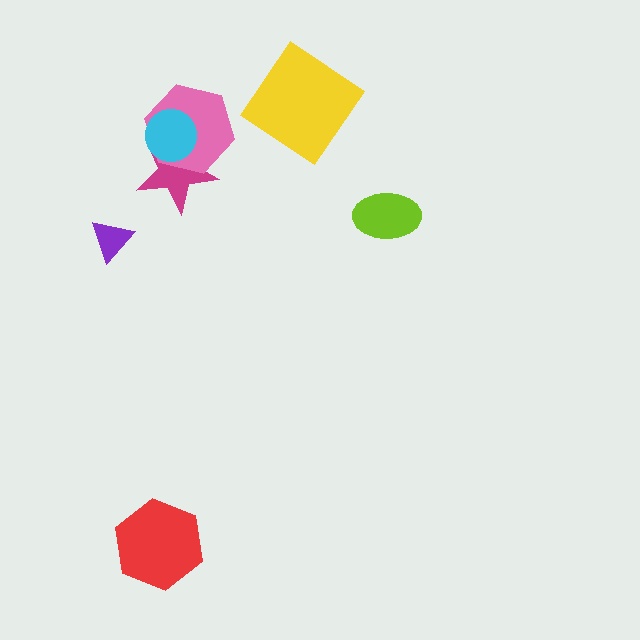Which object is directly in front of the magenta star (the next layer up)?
The pink hexagon is directly in front of the magenta star.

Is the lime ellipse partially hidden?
No, no other shape covers it.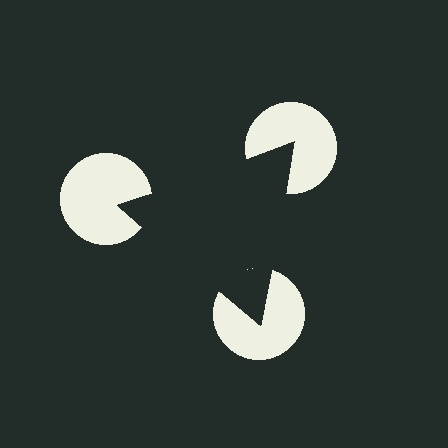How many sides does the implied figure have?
3 sides.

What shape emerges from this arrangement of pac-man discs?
An illusory triangle — its edges are inferred from the aligned wedge cuts in the pac-man discs, not physically drawn.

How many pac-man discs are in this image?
There are 3 — one at each vertex of the illusory triangle.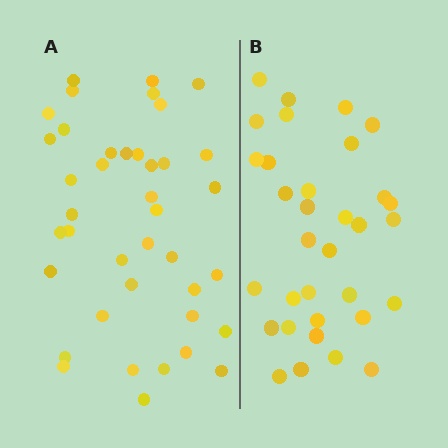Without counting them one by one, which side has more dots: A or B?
Region A (the left region) has more dots.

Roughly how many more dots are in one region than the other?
Region A has roughly 8 or so more dots than region B.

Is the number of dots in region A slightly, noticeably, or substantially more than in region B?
Region A has only slightly more — the two regions are fairly close. The ratio is roughly 1.2 to 1.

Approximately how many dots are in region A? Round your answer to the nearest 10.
About 40 dots.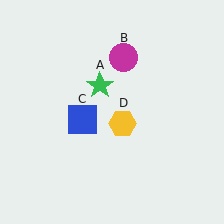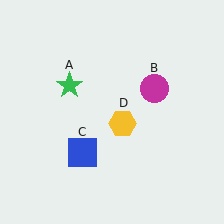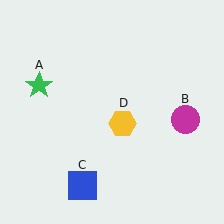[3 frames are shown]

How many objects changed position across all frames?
3 objects changed position: green star (object A), magenta circle (object B), blue square (object C).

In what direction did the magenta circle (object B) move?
The magenta circle (object B) moved down and to the right.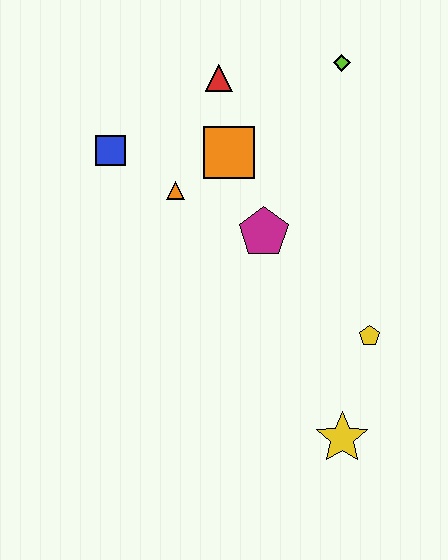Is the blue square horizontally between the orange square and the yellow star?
No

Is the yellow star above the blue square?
No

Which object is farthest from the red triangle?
The yellow star is farthest from the red triangle.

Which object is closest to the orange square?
The orange triangle is closest to the orange square.